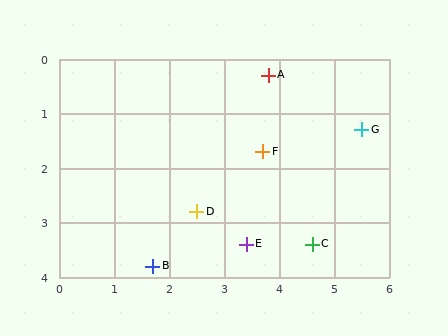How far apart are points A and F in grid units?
Points A and F are about 1.4 grid units apart.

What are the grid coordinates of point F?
Point F is at approximately (3.7, 1.7).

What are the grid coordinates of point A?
Point A is at approximately (3.8, 0.3).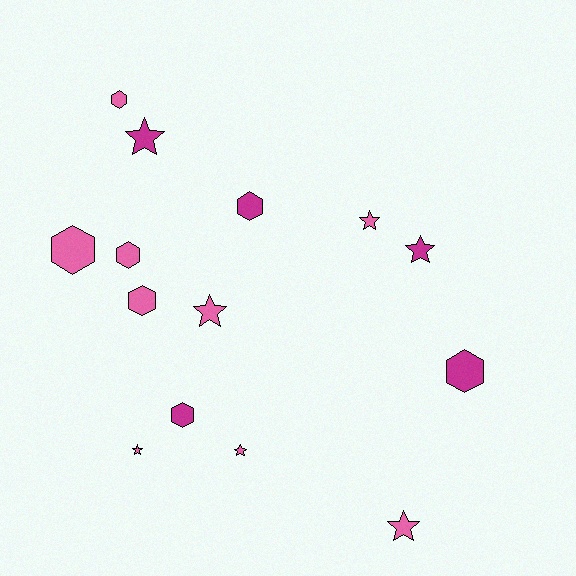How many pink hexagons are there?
There are 4 pink hexagons.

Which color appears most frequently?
Pink, with 9 objects.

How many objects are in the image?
There are 14 objects.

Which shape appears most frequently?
Hexagon, with 7 objects.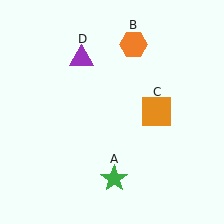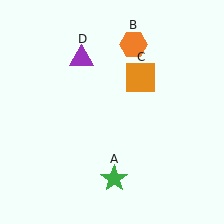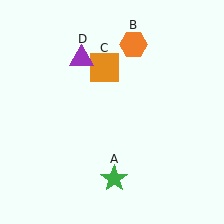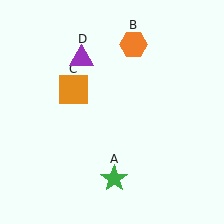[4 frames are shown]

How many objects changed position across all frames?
1 object changed position: orange square (object C).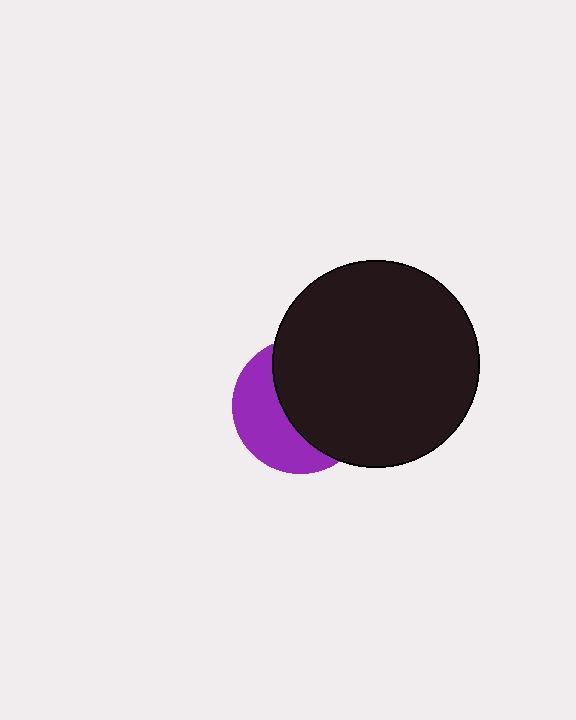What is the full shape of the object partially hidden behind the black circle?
The partially hidden object is a purple circle.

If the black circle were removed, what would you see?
You would see the complete purple circle.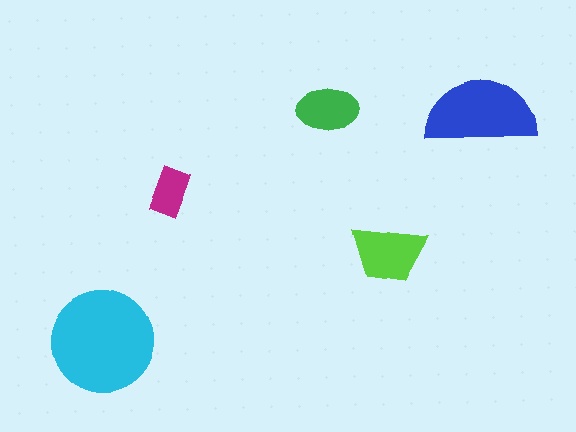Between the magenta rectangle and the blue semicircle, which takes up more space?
The blue semicircle.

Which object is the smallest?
The magenta rectangle.